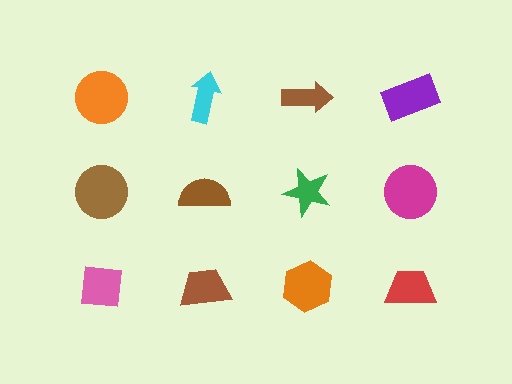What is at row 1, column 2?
A cyan arrow.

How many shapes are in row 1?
4 shapes.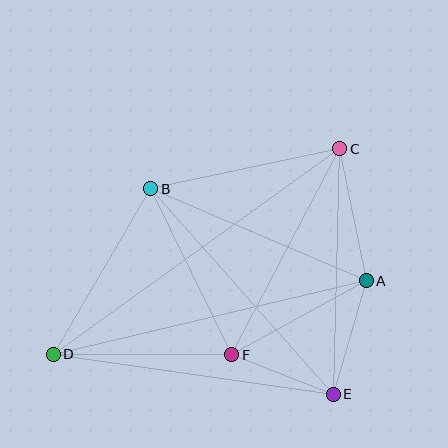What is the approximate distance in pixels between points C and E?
The distance between C and E is approximately 246 pixels.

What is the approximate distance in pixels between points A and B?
The distance between A and B is approximately 235 pixels.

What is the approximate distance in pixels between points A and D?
The distance between A and D is approximately 322 pixels.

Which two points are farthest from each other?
Points C and D are farthest from each other.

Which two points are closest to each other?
Points E and F are closest to each other.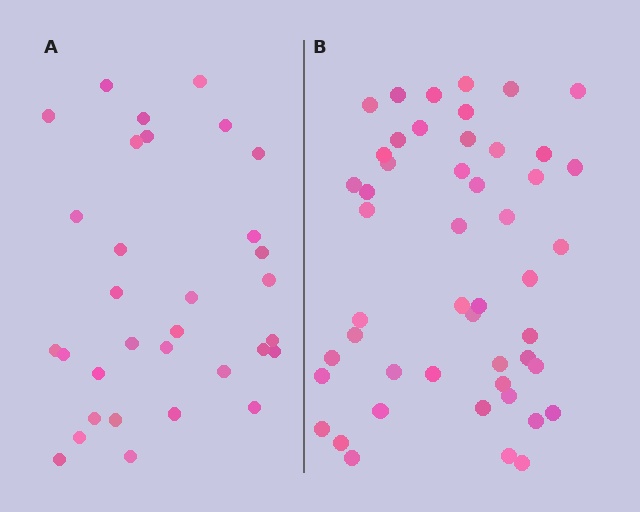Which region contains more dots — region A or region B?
Region B (the right region) has more dots.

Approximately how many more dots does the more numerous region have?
Region B has approximately 15 more dots than region A.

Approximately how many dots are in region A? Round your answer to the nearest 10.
About 30 dots. (The exact count is 32, which rounds to 30.)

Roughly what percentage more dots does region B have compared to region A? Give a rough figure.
About 55% more.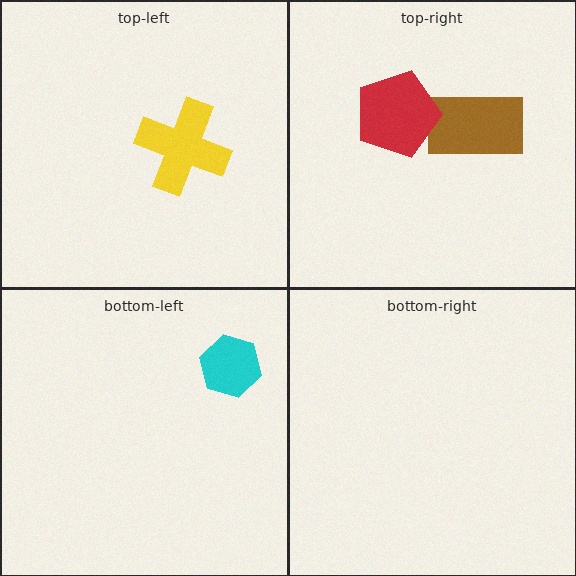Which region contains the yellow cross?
The top-left region.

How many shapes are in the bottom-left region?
1.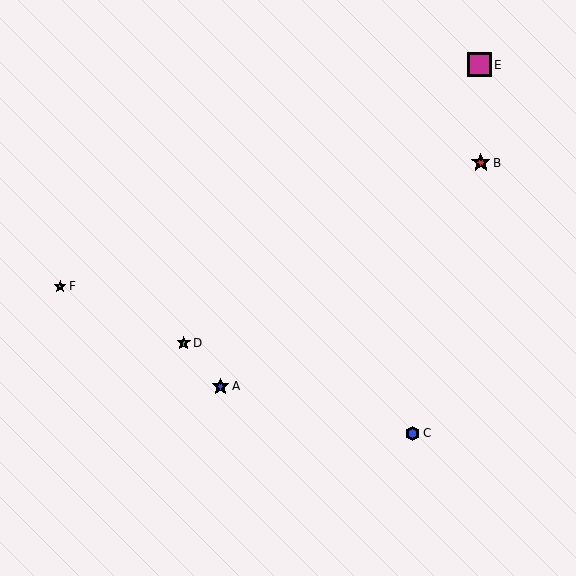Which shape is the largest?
The magenta square (labeled E) is the largest.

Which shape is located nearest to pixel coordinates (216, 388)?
The blue star (labeled A) at (221, 386) is nearest to that location.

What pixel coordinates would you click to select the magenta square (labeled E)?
Click at (479, 65) to select the magenta square E.